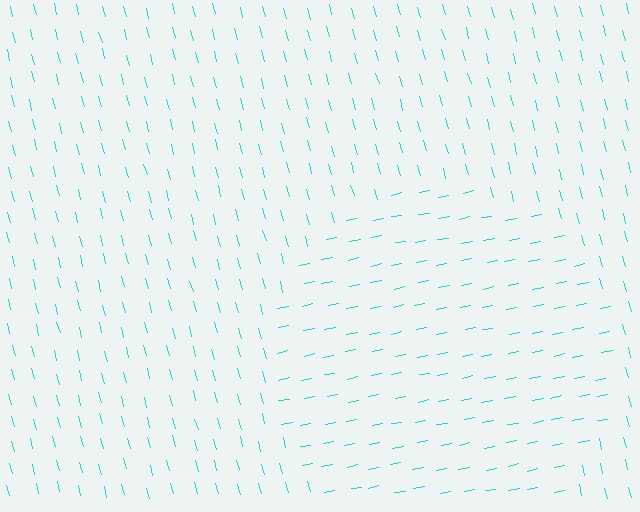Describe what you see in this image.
The image is filled with small cyan line segments. A circle region in the image has lines oriented differently from the surrounding lines, creating a visible texture boundary.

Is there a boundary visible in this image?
Yes, there is a texture boundary formed by a change in line orientation.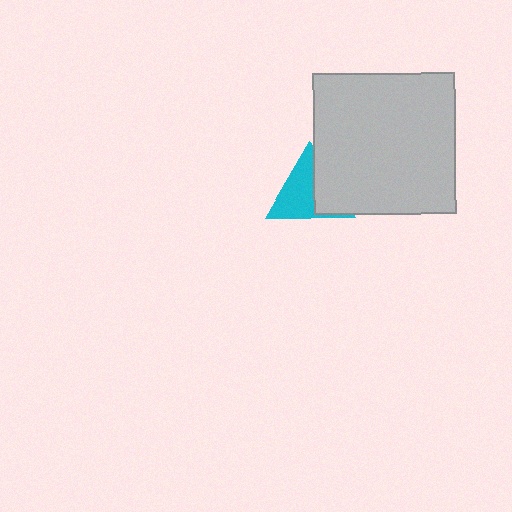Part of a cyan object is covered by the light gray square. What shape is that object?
It is a triangle.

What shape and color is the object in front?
The object in front is a light gray square.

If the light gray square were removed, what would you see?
You would see the complete cyan triangle.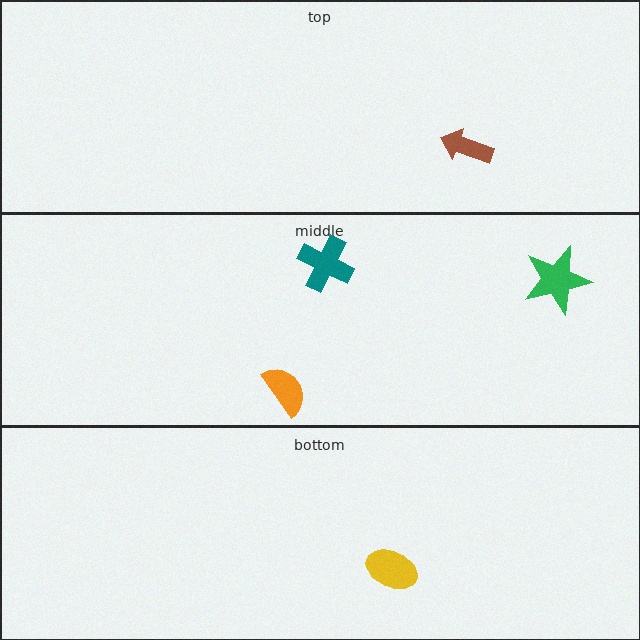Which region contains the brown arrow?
The top region.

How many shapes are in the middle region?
3.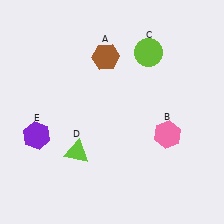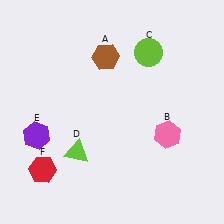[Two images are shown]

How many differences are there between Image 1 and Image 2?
There is 1 difference between the two images.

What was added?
A red hexagon (F) was added in Image 2.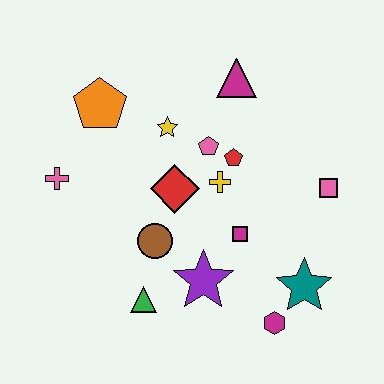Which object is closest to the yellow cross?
The red pentagon is closest to the yellow cross.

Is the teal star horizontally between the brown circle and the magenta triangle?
No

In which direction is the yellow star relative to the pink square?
The yellow star is to the left of the pink square.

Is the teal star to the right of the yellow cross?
Yes